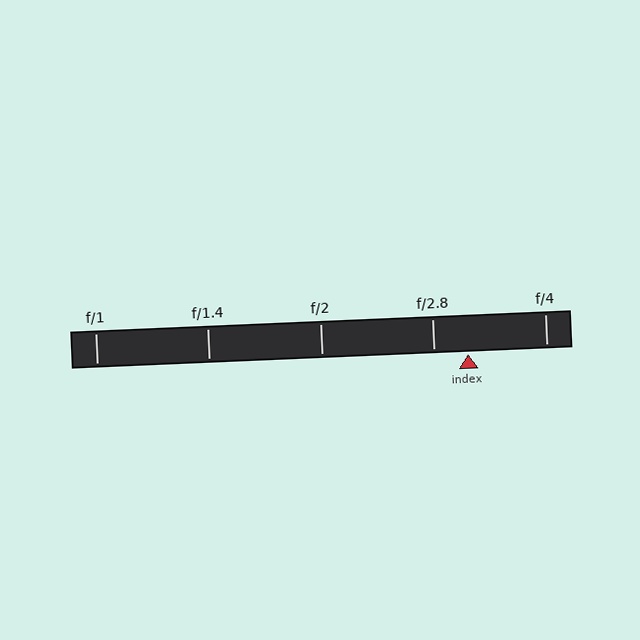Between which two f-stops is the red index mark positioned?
The index mark is between f/2.8 and f/4.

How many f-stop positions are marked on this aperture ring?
There are 5 f-stop positions marked.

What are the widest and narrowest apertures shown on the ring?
The widest aperture shown is f/1 and the narrowest is f/4.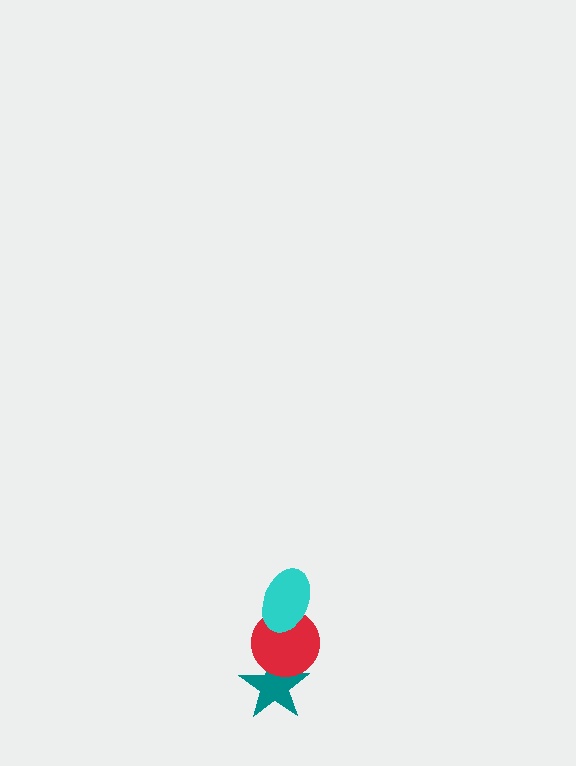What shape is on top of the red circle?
The cyan ellipse is on top of the red circle.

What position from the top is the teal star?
The teal star is 3rd from the top.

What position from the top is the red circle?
The red circle is 2nd from the top.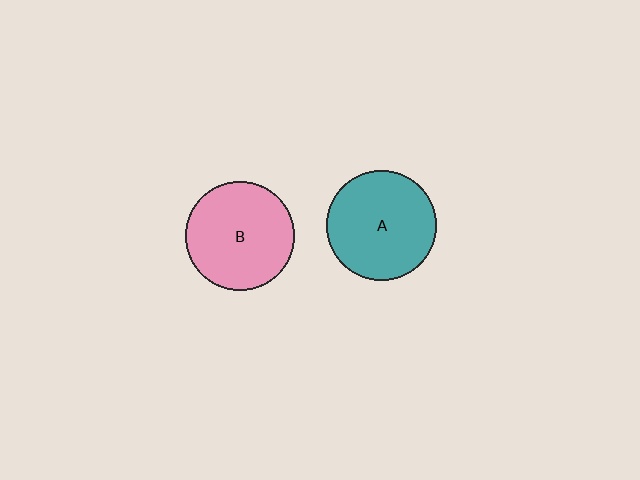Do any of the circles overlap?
No, none of the circles overlap.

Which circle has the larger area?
Circle A (teal).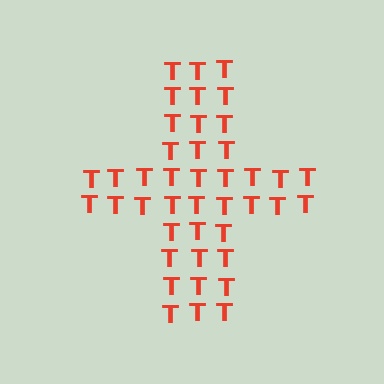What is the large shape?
The large shape is a cross.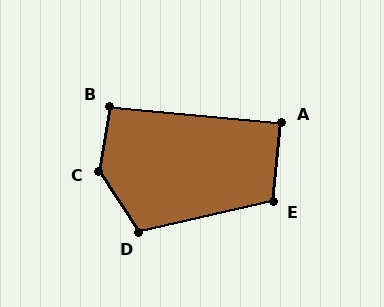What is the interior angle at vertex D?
Approximately 111 degrees (obtuse).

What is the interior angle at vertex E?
Approximately 108 degrees (obtuse).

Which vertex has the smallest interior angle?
A, at approximately 90 degrees.